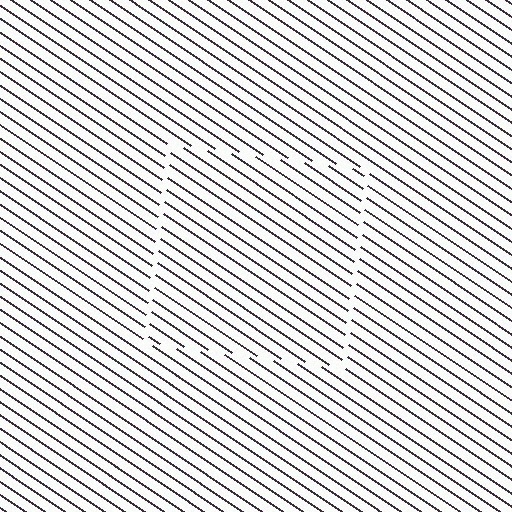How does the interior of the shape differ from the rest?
The interior of the shape contains the same grating, shifted by half a period — the contour is defined by the phase discontinuity where line-ends from the inner and outer gratings abut.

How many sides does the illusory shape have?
4 sides — the line-ends trace a square.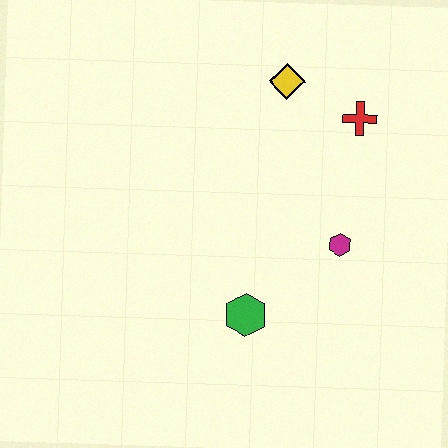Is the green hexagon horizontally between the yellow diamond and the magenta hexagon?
No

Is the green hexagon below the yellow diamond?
Yes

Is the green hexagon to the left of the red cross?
Yes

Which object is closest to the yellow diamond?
The red cross is closest to the yellow diamond.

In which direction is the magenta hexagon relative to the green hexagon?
The magenta hexagon is to the right of the green hexagon.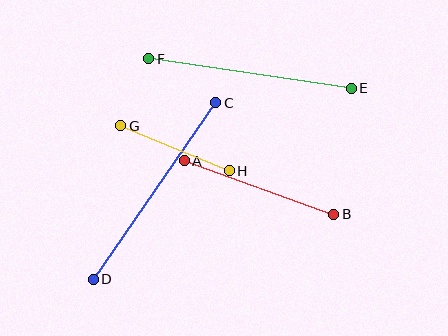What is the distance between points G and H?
The distance is approximately 118 pixels.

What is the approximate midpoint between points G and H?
The midpoint is at approximately (175, 148) pixels.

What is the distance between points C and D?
The distance is approximately 215 pixels.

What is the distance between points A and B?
The distance is approximately 159 pixels.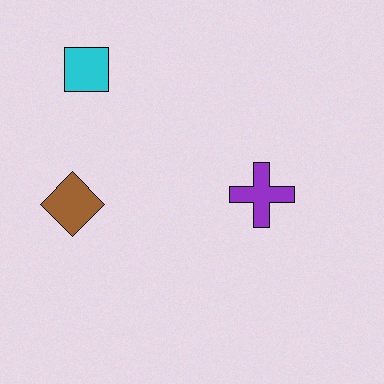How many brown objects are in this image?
There is 1 brown object.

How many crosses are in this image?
There is 1 cross.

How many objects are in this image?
There are 3 objects.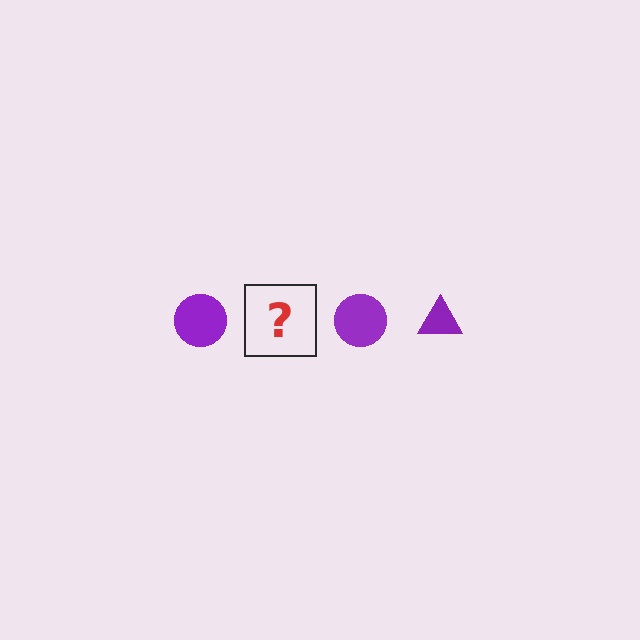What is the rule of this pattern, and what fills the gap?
The rule is that the pattern cycles through circle, triangle shapes in purple. The gap should be filled with a purple triangle.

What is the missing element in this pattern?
The missing element is a purple triangle.